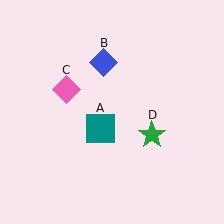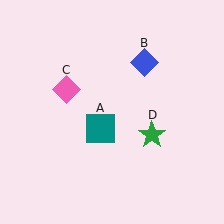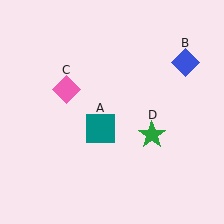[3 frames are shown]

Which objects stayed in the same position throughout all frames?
Teal square (object A) and pink diamond (object C) and green star (object D) remained stationary.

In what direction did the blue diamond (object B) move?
The blue diamond (object B) moved right.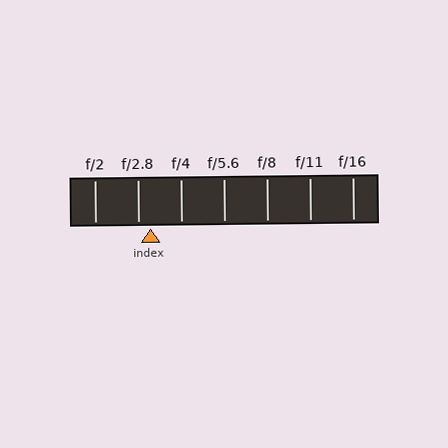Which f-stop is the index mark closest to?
The index mark is closest to f/2.8.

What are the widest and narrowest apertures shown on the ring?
The widest aperture shown is f/2 and the narrowest is f/16.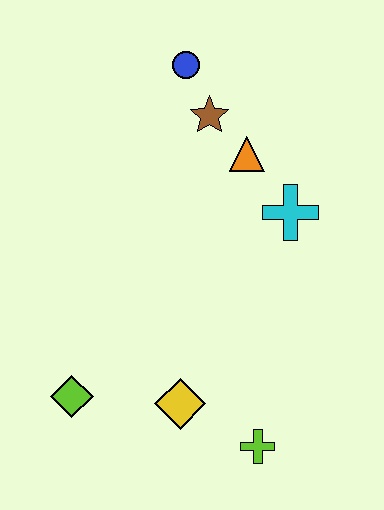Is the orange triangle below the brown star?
Yes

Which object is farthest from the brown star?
The lime cross is farthest from the brown star.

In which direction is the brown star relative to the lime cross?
The brown star is above the lime cross.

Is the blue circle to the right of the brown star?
No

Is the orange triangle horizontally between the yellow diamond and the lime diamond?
No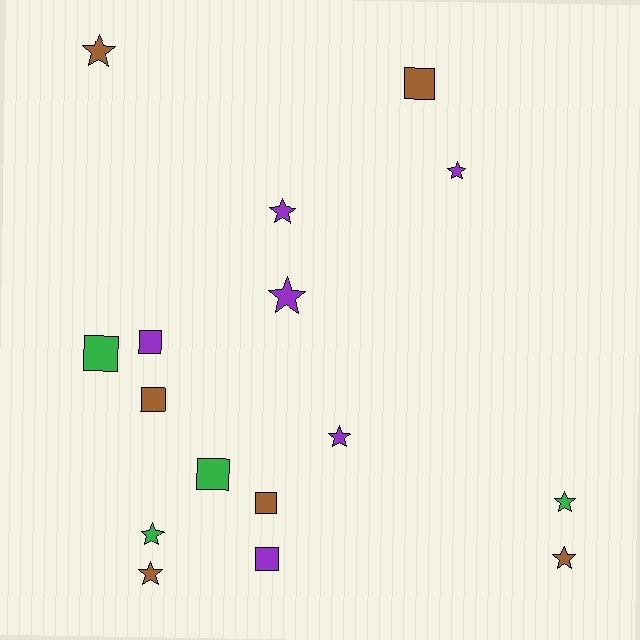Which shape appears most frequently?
Star, with 9 objects.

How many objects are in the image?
There are 16 objects.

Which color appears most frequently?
Purple, with 6 objects.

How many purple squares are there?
There are 2 purple squares.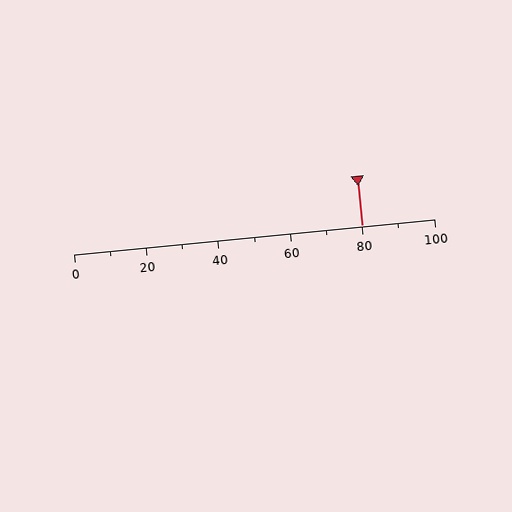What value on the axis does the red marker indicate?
The marker indicates approximately 80.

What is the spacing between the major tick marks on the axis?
The major ticks are spaced 20 apart.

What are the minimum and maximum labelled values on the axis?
The axis runs from 0 to 100.